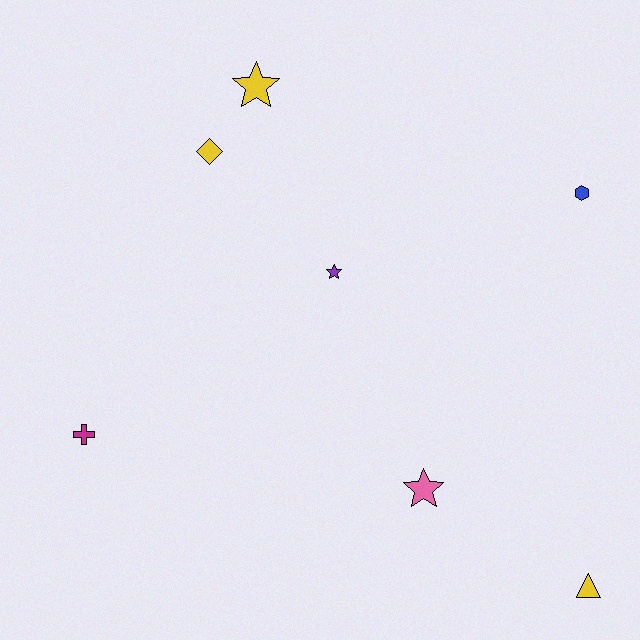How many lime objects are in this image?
There are no lime objects.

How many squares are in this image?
There are no squares.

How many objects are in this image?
There are 7 objects.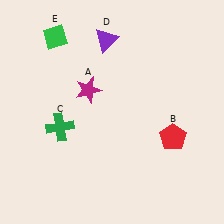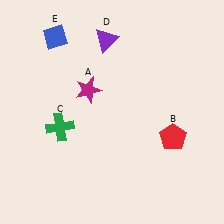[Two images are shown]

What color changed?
The diamond (E) changed from green in Image 1 to blue in Image 2.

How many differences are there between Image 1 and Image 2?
There is 1 difference between the two images.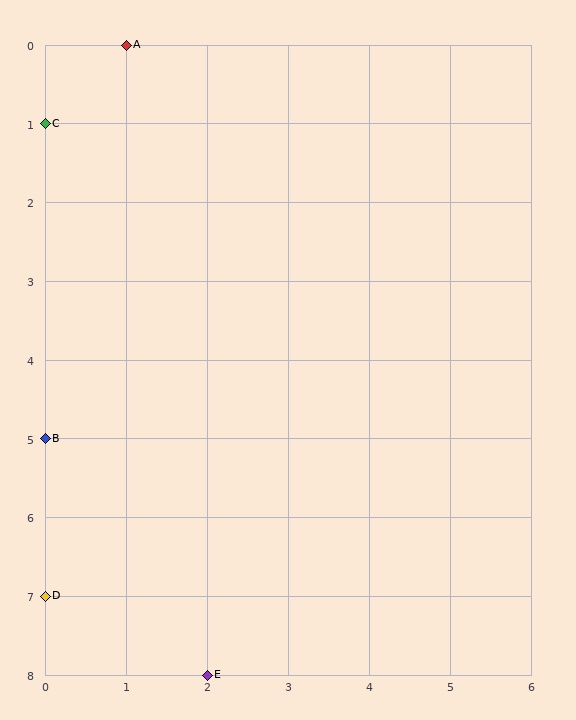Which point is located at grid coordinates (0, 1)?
Point C is at (0, 1).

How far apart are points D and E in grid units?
Points D and E are 2 columns and 1 row apart (about 2.2 grid units diagonally).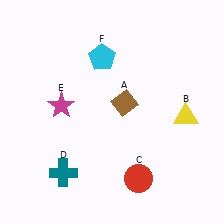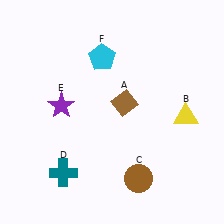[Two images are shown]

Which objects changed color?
C changed from red to brown. E changed from magenta to purple.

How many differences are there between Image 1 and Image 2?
There are 2 differences between the two images.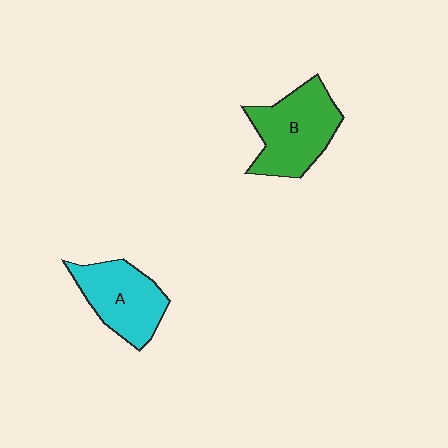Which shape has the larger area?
Shape B (green).